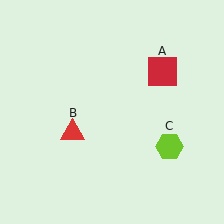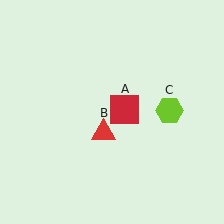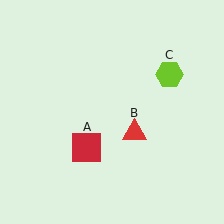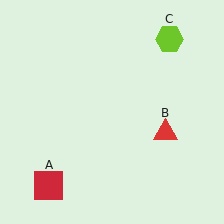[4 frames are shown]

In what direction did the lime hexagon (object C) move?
The lime hexagon (object C) moved up.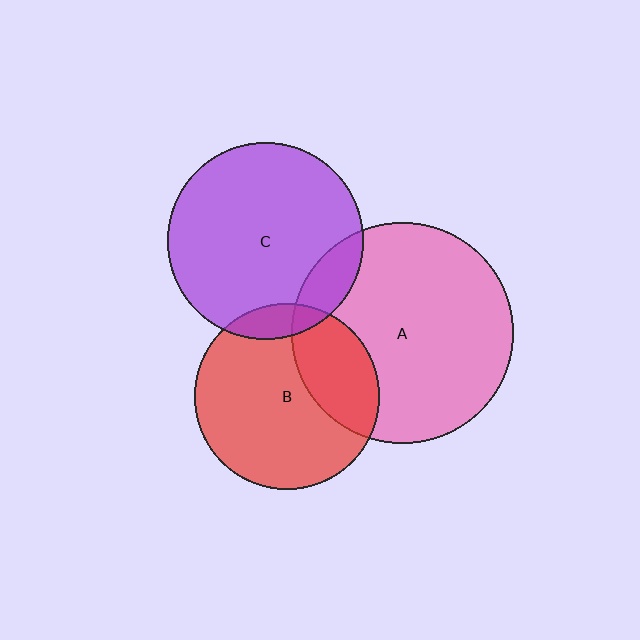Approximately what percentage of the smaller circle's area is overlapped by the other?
Approximately 30%.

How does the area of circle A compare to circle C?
Approximately 1.3 times.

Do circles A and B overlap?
Yes.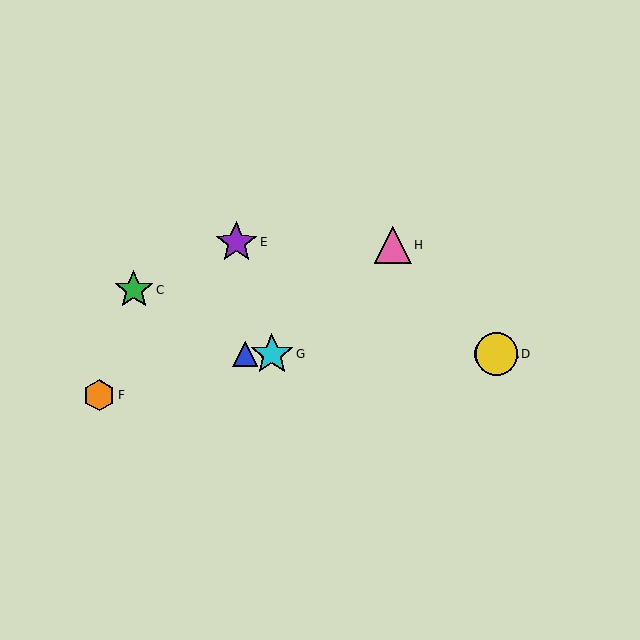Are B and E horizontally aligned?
No, B is at y≈354 and E is at y≈242.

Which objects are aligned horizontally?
Objects A, B, D, G are aligned horizontally.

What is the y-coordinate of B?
Object B is at y≈354.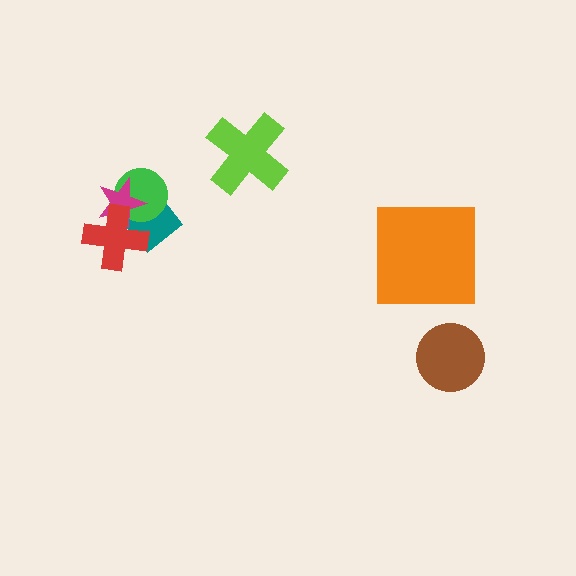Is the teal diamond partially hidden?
Yes, it is partially covered by another shape.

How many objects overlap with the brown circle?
0 objects overlap with the brown circle.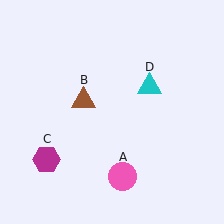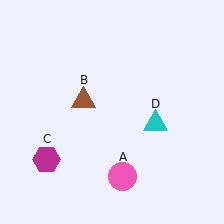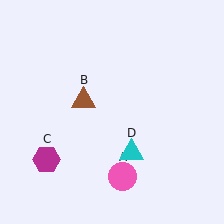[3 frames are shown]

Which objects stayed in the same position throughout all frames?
Pink circle (object A) and brown triangle (object B) and magenta hexagon (object C) remained stationary.